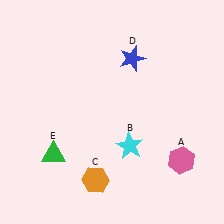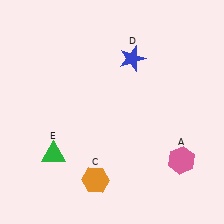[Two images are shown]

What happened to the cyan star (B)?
The cyan star (B) was removed in Image 2. It was in the bottom-right area of Image 1.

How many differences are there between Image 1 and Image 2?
There is 1 difference between the two images.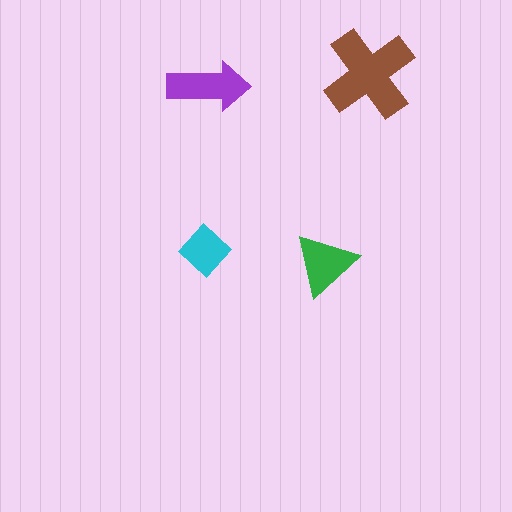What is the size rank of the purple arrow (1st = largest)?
2nd.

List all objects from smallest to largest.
The cyan diamond, the green triangle, the purple arrow, the brown cross.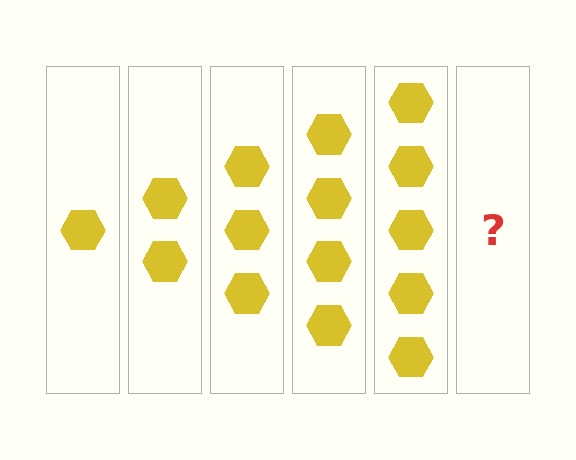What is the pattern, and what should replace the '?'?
The pattern is that each step adds one more hexagon. The '?' should be 6 hexagons.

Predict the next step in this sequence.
The next step is 6 hexagons.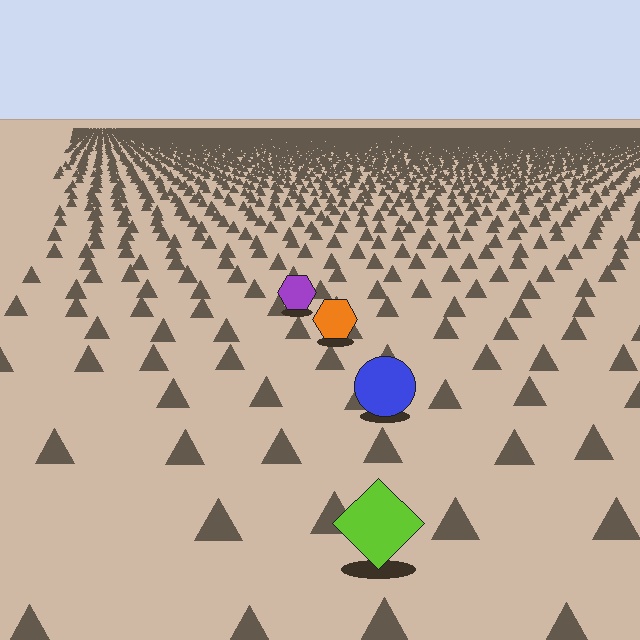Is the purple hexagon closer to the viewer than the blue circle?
No. The blue circle is closer — you can tell from the texture gradient: the ground texture is coarser near it.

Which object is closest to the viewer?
The lime diamond is closest. The texture marks near it are larger and more spread out.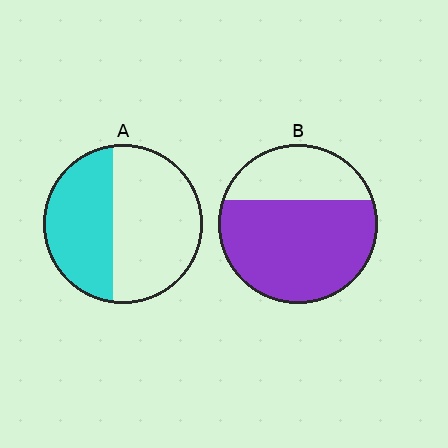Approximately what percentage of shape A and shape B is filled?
A is approximately 40% and B is approximately 70%.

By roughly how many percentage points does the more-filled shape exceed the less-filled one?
By roughly 25 percentage points (B over A).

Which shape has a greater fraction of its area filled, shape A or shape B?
Shape B.